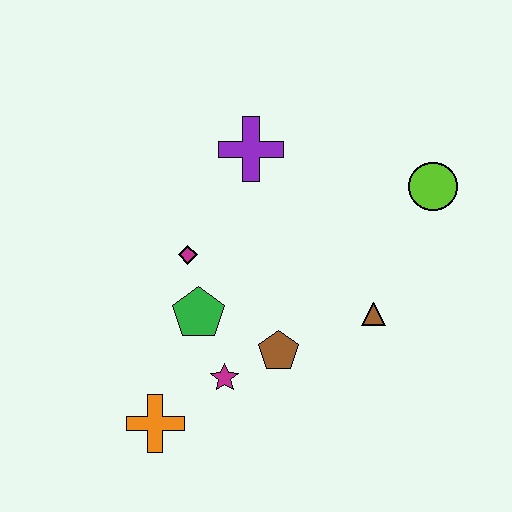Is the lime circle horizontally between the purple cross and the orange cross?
No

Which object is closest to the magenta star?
The brown pentagon is closest to the magenta star.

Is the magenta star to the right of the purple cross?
No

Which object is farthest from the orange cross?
The lime circle is farthest from the orange cross.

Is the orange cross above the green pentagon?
No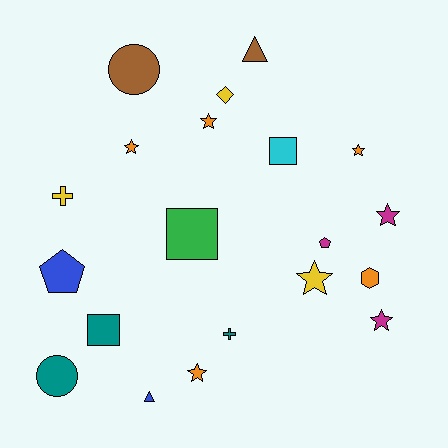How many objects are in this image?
There are 20 objects.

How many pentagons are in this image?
There are 2 pentagons.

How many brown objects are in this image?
There are 2 brown objects.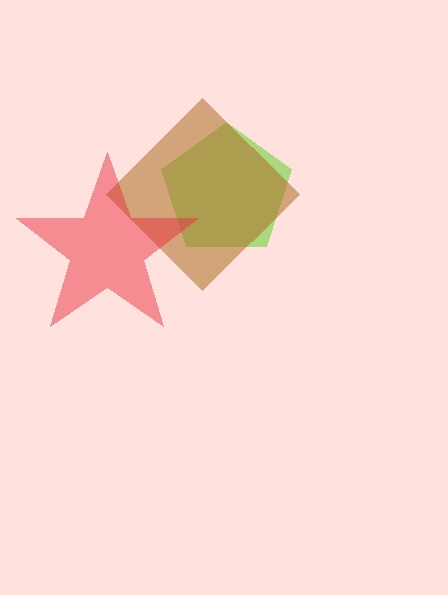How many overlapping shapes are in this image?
There are 3 overlapping shapes in the image.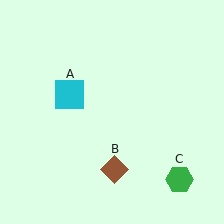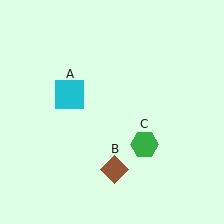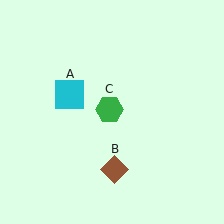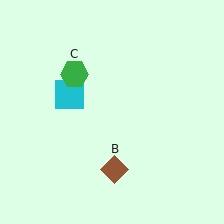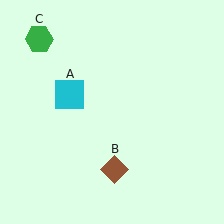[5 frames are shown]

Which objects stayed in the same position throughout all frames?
Cyan square (object A) and brown diamond (object B) remained stationary.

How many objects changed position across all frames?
1 object changed position: green hexagon (object C).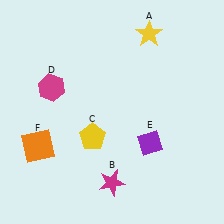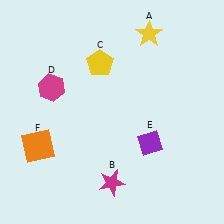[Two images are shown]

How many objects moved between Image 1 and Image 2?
1 object moved between the two images.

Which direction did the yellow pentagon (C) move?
The yellow pentagon (C) moved up.